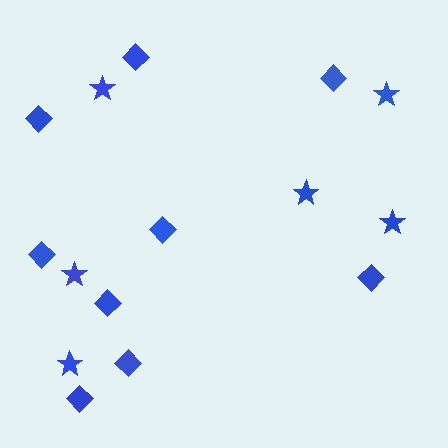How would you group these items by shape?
There are 2 groups: one group of stars (6) and one group of diamonds (9).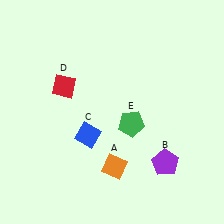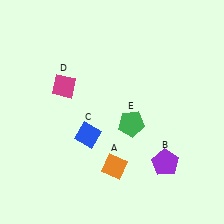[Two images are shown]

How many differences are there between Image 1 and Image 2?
There is 1 difference between the two images.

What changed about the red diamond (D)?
In Image 1, D is red. In Image 2, it changed to magenta.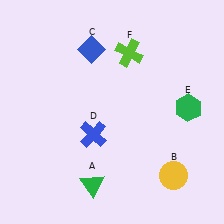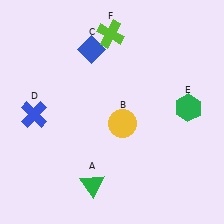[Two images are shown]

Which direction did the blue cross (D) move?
The blue cross (D) moved left.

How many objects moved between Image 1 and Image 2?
3 objects moved between the two images.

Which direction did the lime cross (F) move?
The lime cross (F) moved up.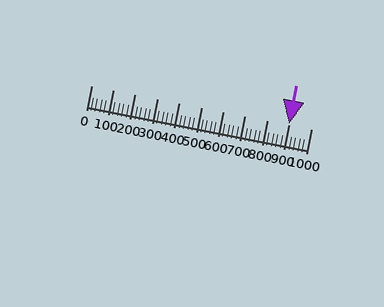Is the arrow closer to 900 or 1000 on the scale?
The arrow is closer to 900.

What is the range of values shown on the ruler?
The ruler shows values from 0 to 1000.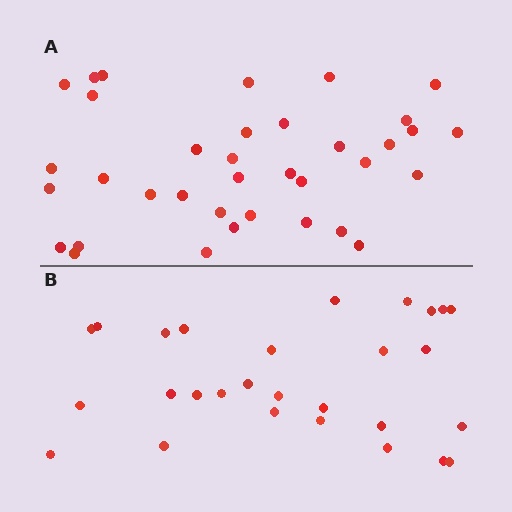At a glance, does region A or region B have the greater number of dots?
Region A (the top region) has more dots.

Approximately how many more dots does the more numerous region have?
Region A has roughly 8 or so more dots than region B.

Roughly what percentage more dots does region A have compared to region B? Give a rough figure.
About 30% more.